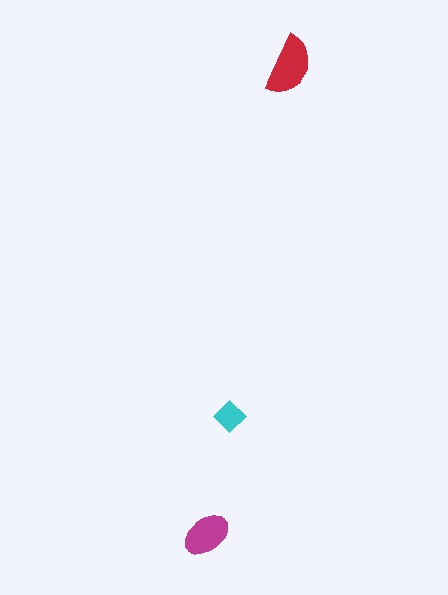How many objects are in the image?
There are 3 objects in the image.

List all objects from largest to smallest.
The red semicircle, the magenta ellipse, the cyan diamond.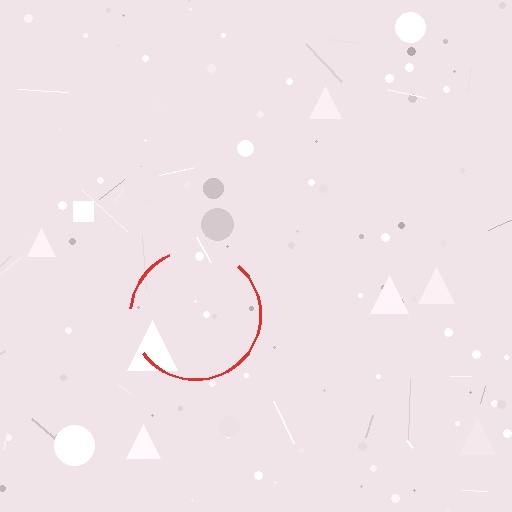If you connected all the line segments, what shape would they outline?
They would outline a circle.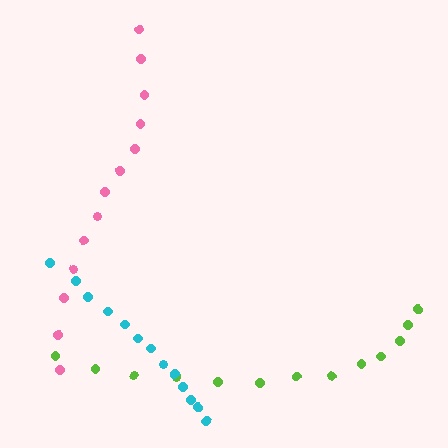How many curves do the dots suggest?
There are 3 distinct paths.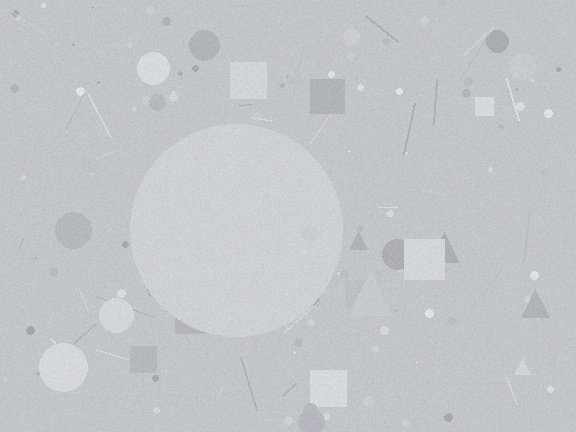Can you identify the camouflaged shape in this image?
The camouflaged shape is a circle.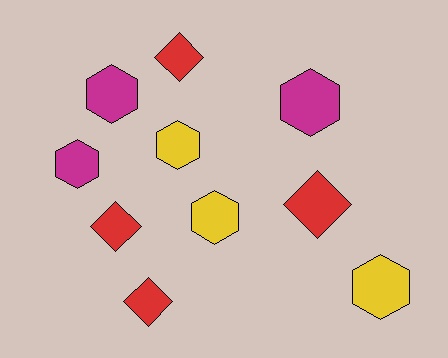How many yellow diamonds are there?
There are no yellow diamonds.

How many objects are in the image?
There are 10 objects.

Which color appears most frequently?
Red, with 4 objects.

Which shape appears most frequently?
Hexagon, with 6 objects.